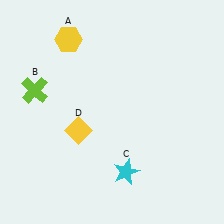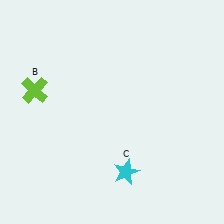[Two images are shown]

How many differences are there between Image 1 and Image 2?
There are 2 differences between the two images.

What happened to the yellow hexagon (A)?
The yellow hexagon (A) was removed in Image 2. It was in the top-left area of Image 1.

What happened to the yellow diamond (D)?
The yellow diamond (D) was removed in Image 2. It was in the bottom-left area of Image 1.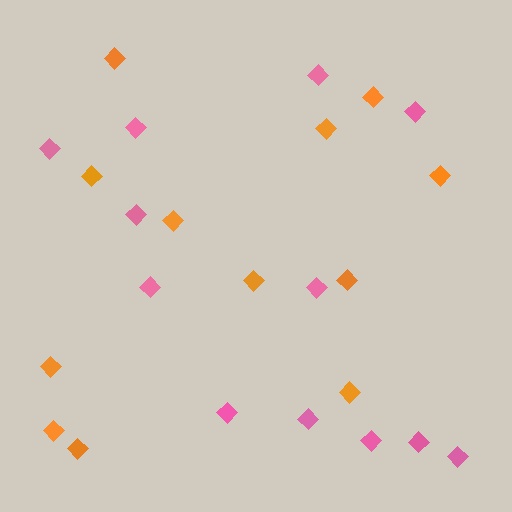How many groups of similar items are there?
There are 2 groups: one group of pink diamonds (12) and one group of orange diamonds (12).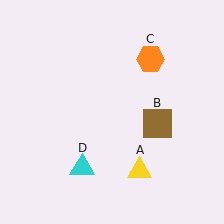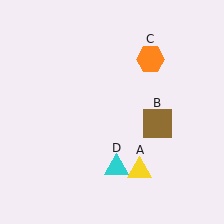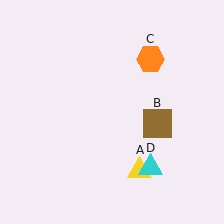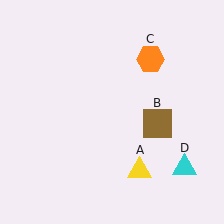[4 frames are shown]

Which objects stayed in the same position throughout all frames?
Yellow triangle (object A) and brown square (object B) and orange hexagon (object C) remained stationary.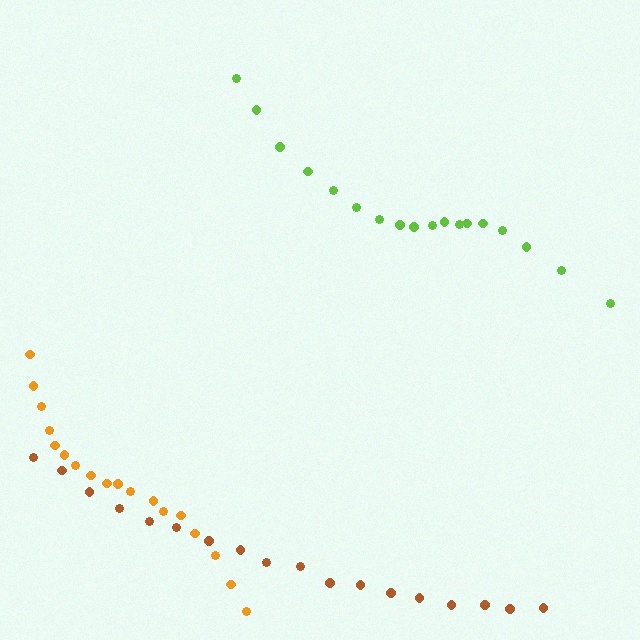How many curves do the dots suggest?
There are 3 distinct paths.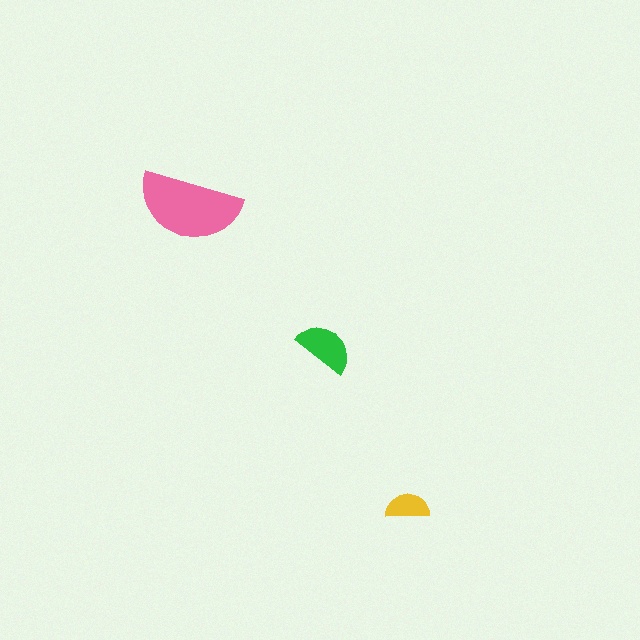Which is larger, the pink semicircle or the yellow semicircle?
The pink one.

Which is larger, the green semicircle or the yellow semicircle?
The green one.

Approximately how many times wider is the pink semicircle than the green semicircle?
About 2 times wider.